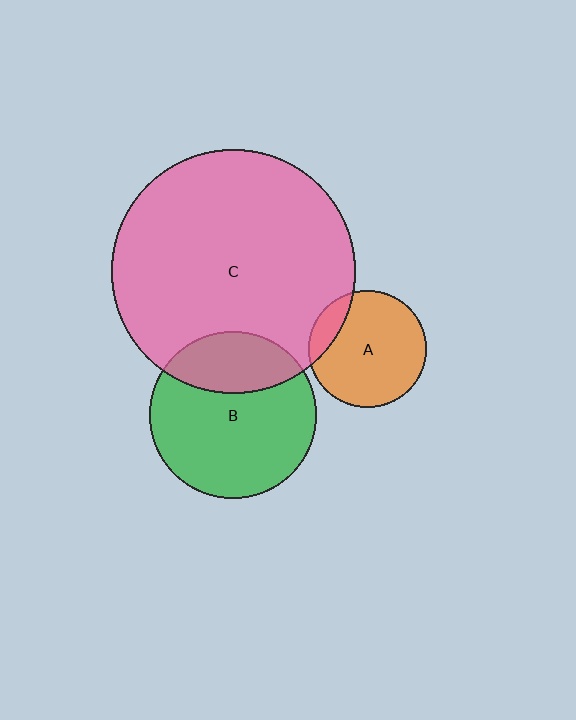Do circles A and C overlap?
Yes.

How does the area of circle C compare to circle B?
Approximately 2.1 times.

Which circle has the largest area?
Circle C (pink).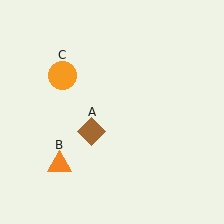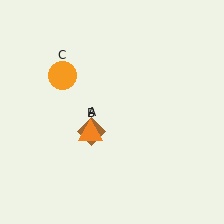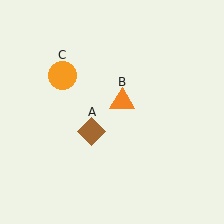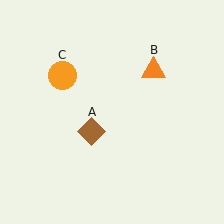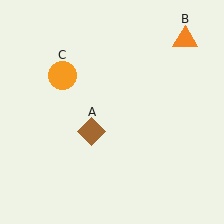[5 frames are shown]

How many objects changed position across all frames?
1 object changed position: orange triangle (object B).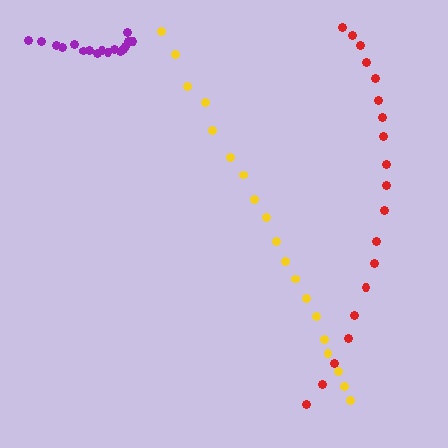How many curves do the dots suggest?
There are 3 distinct paths.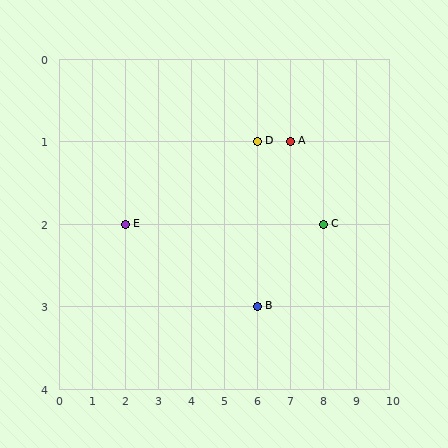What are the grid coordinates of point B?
Point B is at grid coordinates (6, 3).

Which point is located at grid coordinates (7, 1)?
Point A is at (7, 1).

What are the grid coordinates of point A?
Point A is at grid coordinates (7, 1).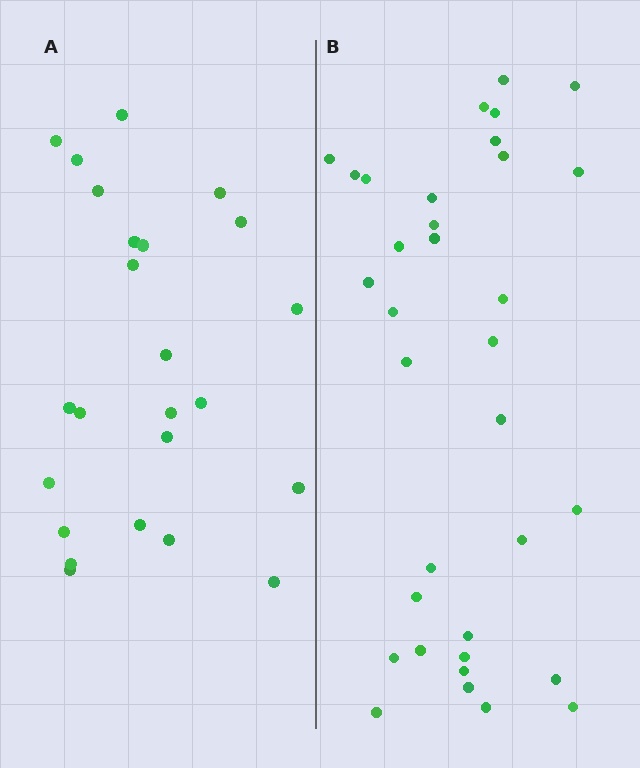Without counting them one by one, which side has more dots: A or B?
Region B (the right region) has more dots.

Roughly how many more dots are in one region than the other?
Region B has roughly 10 or so more dots than region A.